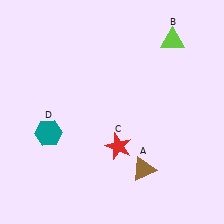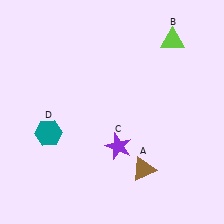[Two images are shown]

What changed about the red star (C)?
In Image 1, C is red. In Image 2, it changed to purple.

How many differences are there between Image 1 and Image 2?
There is 1 difference between the two images.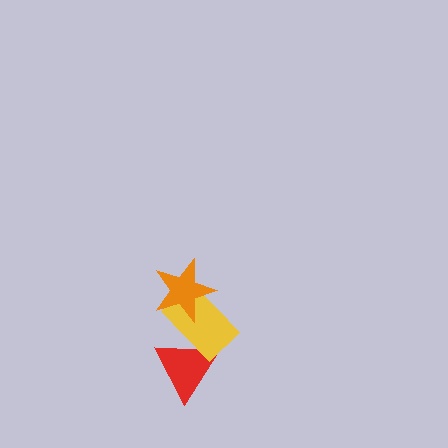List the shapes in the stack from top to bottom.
From top to bottom: the orange star, the yellow rectangle, the red triangle.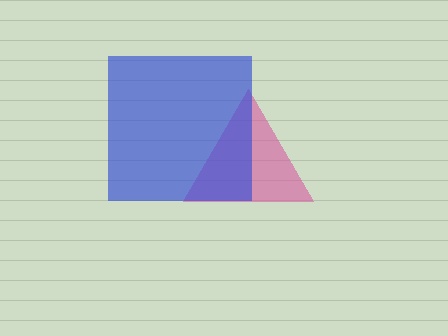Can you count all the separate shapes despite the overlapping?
Yes, there are 2 separate shapes.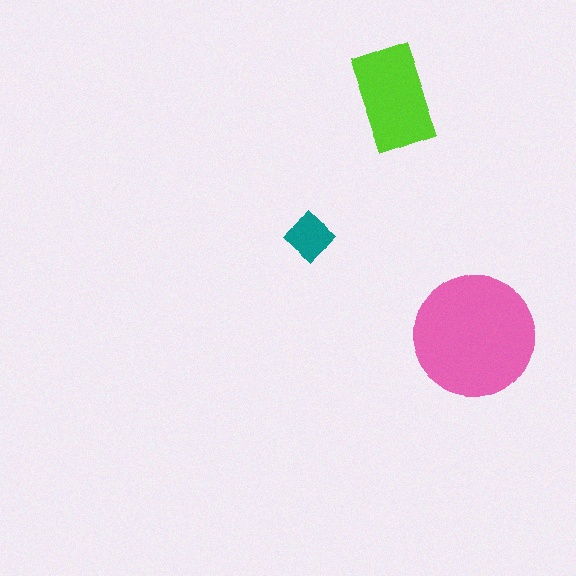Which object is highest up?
The lime rectangle is topmost.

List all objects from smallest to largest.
The teal diamond, the lime rectangle, the pink circle.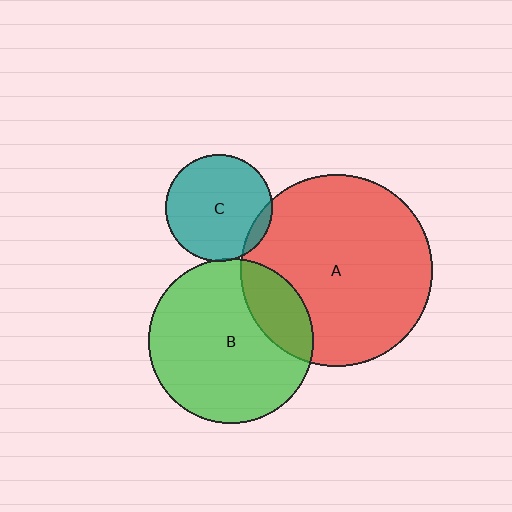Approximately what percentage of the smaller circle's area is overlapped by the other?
Approximately 5%.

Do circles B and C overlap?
Yes.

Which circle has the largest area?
Circle A (red).